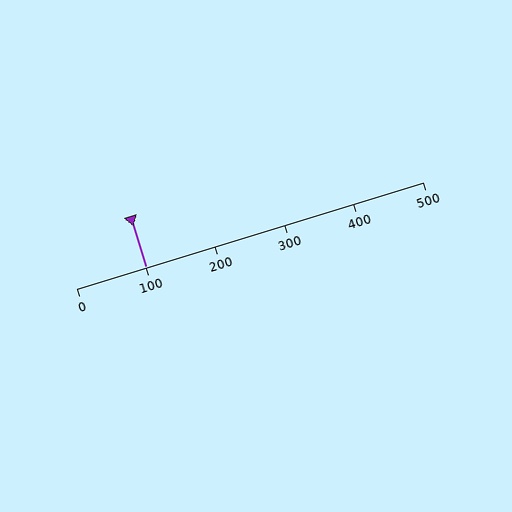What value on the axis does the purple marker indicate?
The marker indicates approximately 100.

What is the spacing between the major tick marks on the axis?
The major ticks are spaced 100 apart.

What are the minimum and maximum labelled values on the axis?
The axis runs from 0 to 500.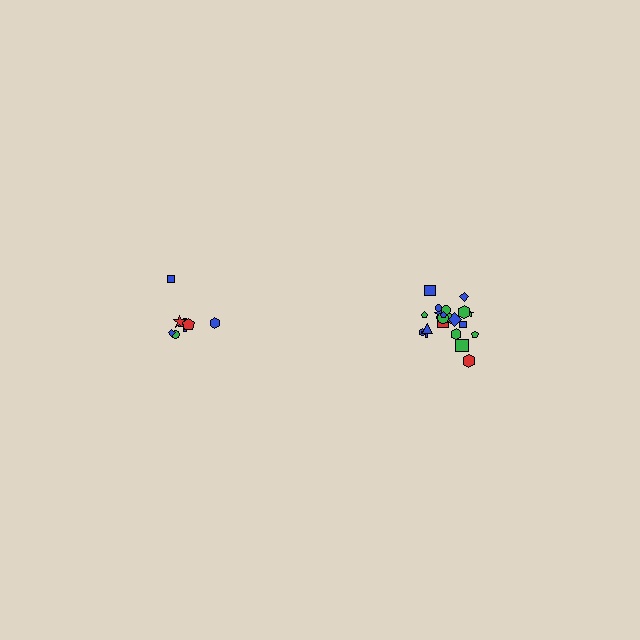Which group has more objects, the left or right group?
The right group.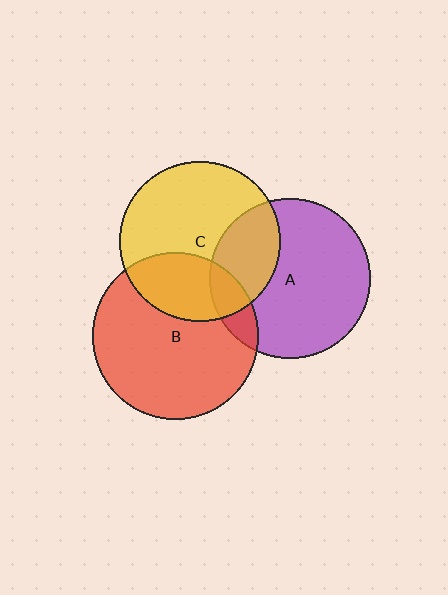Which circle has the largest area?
Circle B (red).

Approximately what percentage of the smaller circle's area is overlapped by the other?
Approximately 30%.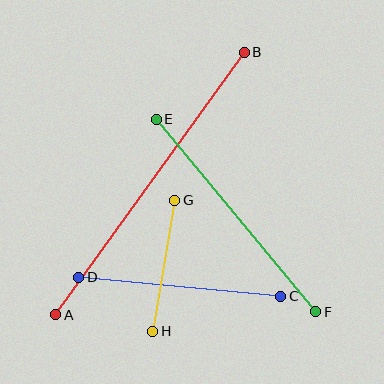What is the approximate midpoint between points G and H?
The midpoint is at approximately (164, 266) pixels.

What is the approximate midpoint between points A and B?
The midpoint is at approximately (150, 184) pixels.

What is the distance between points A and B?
The distance is approximately 323 pixels.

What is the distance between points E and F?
The distance is approximately 250 pixels.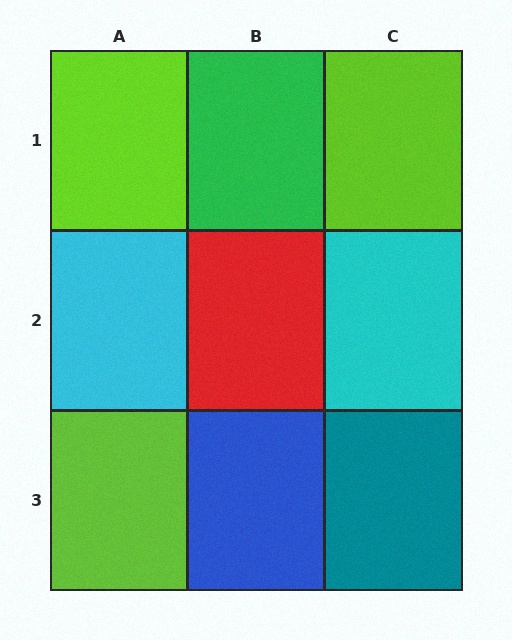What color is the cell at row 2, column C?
Cyan.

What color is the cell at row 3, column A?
Lime.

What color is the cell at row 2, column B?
Red.